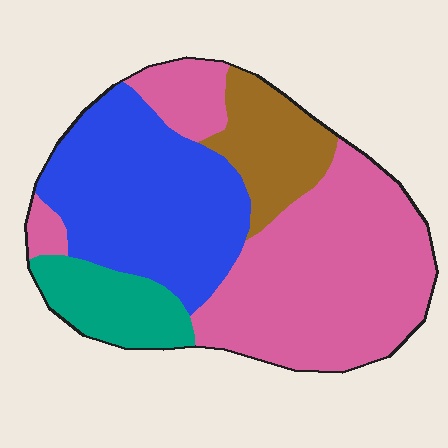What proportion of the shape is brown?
Brown covers around 10% of the shape.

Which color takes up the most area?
Pink, at roughly 45%.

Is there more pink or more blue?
Pink.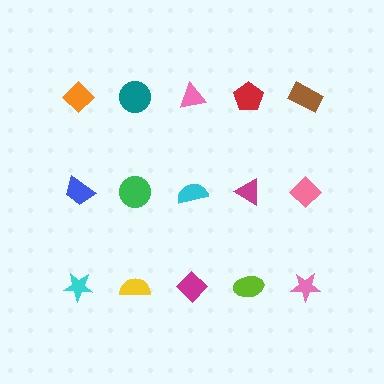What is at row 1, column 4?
A red pentagon.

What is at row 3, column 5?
A pink star.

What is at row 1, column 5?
A brown rectangle.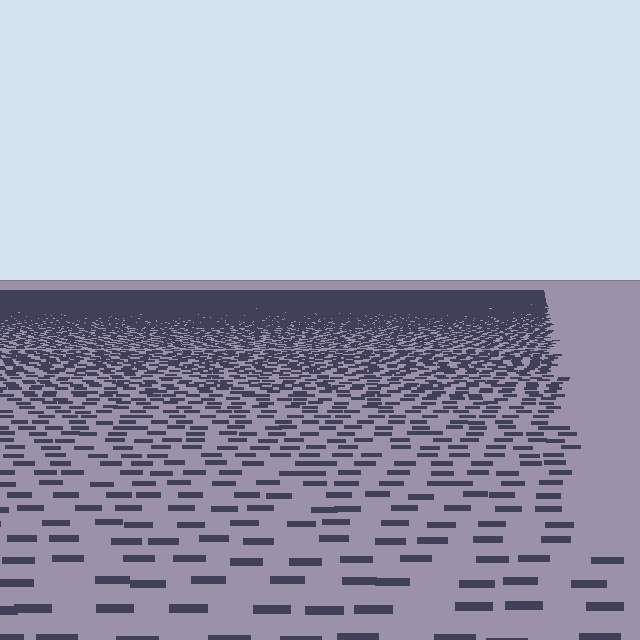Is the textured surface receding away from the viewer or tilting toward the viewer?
The surface is receding away from the viewer. Texture elements get smaller and denser toward the top.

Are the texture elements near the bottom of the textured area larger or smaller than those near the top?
Larger. Near the bottom, elements are closer to the viewer and appear at a bigger on-screen size.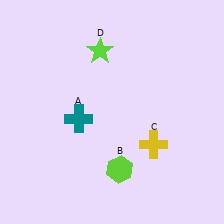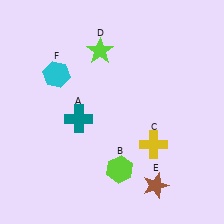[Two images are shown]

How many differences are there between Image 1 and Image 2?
There are 2 differences between the two images.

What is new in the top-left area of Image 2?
A cyan hexagon (F) was added in the top-left area of Image 2.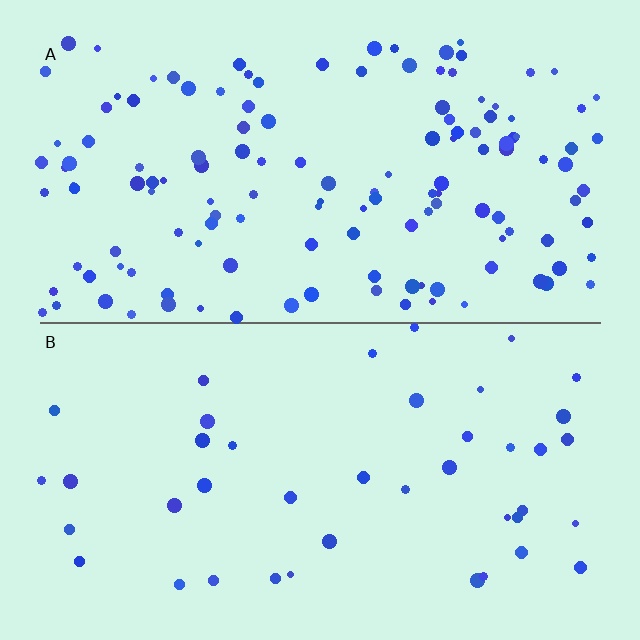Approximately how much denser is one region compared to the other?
Approximately 3.2× — region A over region B.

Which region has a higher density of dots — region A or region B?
A (the top).